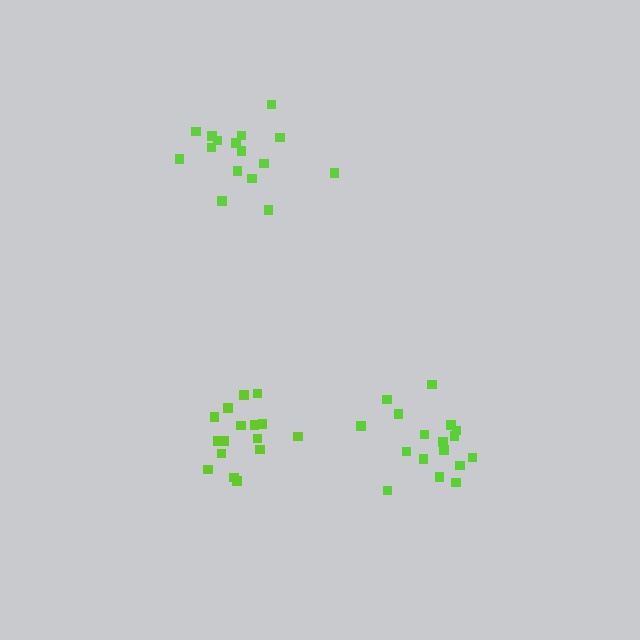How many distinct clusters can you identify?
There are 3 distinct clusters.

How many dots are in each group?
Group 1: 16 dots, Group 2: 17 dots, Group 3: 17 dots (50 total).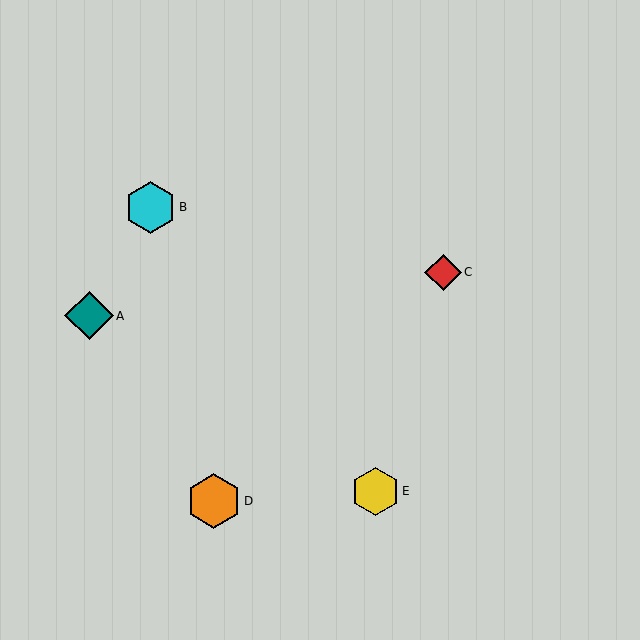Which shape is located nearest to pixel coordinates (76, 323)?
The teal diamond (labeled A) at (89, 316) is nearest to that location.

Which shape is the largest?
The orange hexagon (labeled D) is the largest.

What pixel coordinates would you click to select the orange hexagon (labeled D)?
Click at (214, 501) to select the orange hexagon D.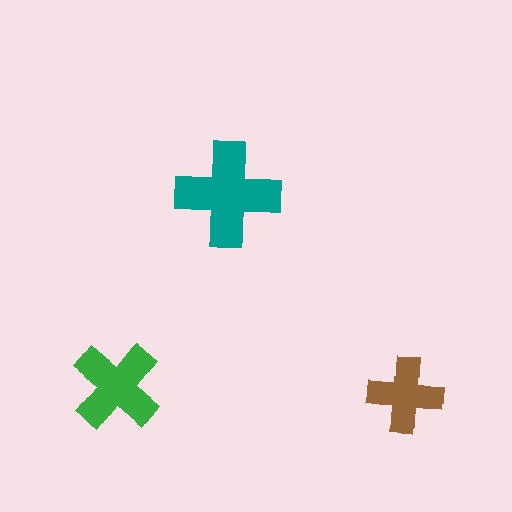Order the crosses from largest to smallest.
the teal one, the green one, the brown one.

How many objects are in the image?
There are 3 objects in the image.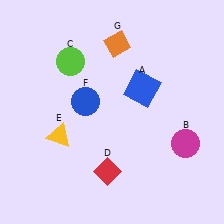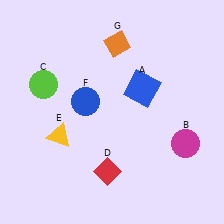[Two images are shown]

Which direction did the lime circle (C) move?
The lime circle (C) moved left.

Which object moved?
The lime circle (C) moved left.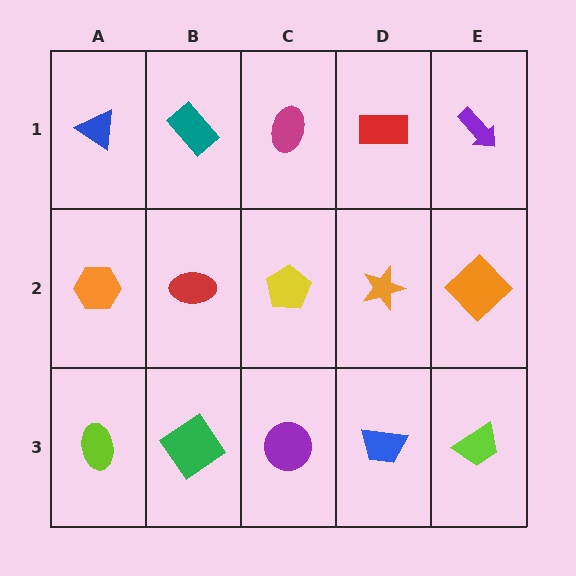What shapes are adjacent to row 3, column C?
A yellow pentagon (row 2, column C), a green diamond (row 3, column B), a blue trapezoid (row 3, column D).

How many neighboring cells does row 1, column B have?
3.